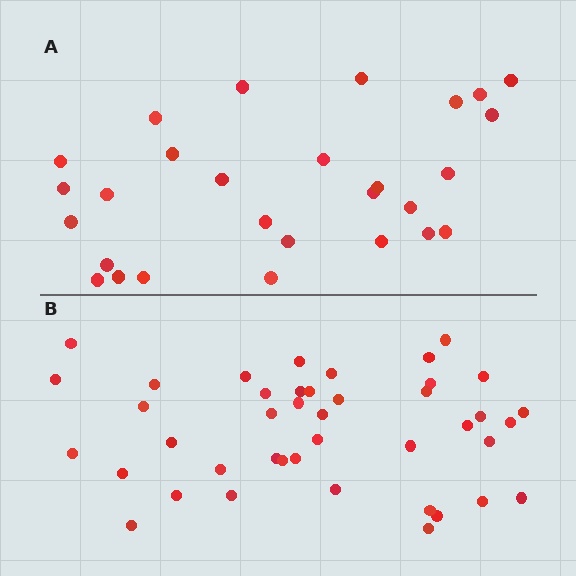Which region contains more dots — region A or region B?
Region B (the bottom region) has more dots.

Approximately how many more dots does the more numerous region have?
Region B has approximately 15 more dots than region A.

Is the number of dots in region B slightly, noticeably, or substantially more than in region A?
Region B has substantially more. The ratio is roughly 1.5 to 1.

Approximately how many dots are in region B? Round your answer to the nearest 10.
About 40 dots. (The exact count is 42, which rounds to 40.)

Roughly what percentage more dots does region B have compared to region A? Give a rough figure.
About 50% more.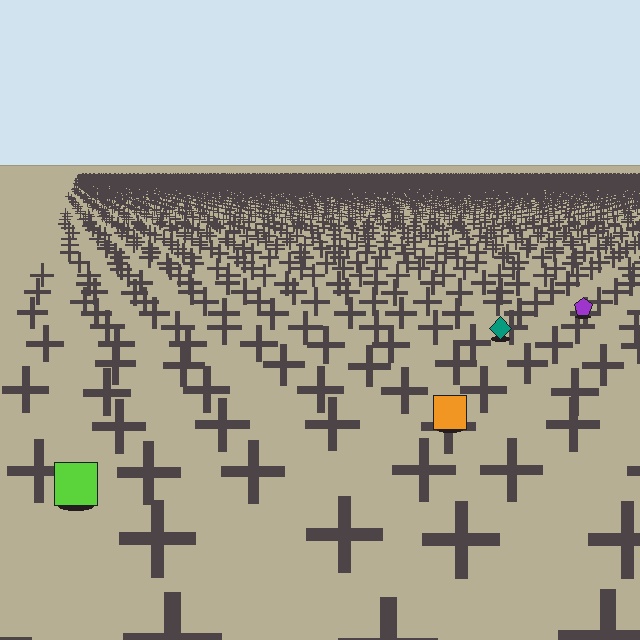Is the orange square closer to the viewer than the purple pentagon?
Yes. The orange square is closer — you can tell from the texture gradient: the ground texture is coarser near it.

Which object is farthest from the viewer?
The purple pentagon is farthest from the viewer. It appears smaller and the ground texture around it is denser.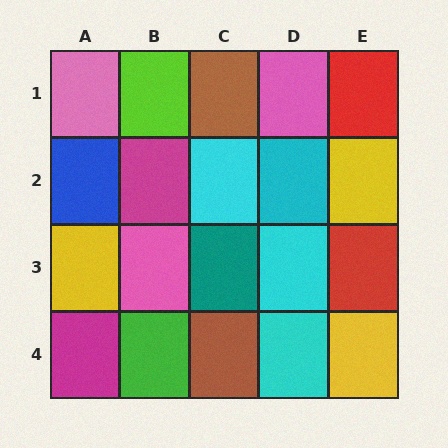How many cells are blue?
1 cell is blue.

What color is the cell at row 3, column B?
Pink.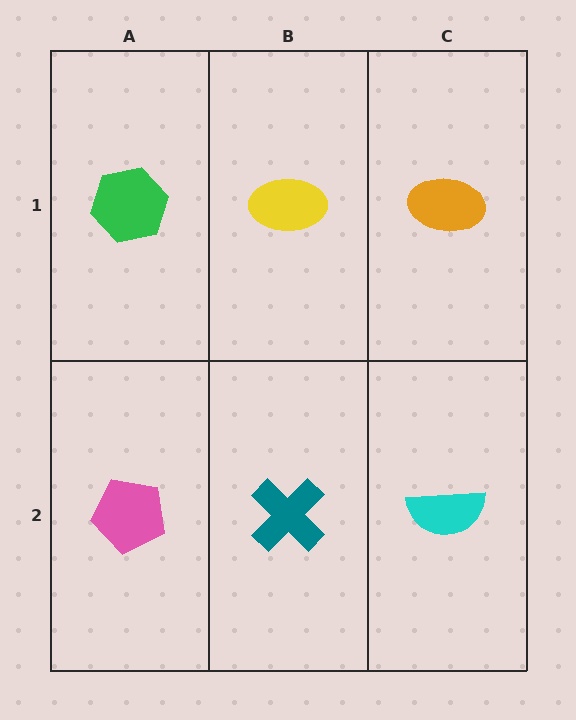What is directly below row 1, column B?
A teal cross.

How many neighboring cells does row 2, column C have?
2.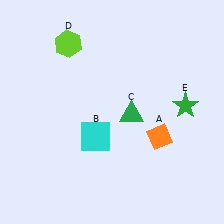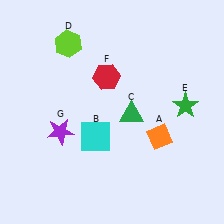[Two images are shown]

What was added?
A red hexagon (F), a purple star (G) were added in Image 2.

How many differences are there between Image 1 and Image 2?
There are 2 differences between the two images.